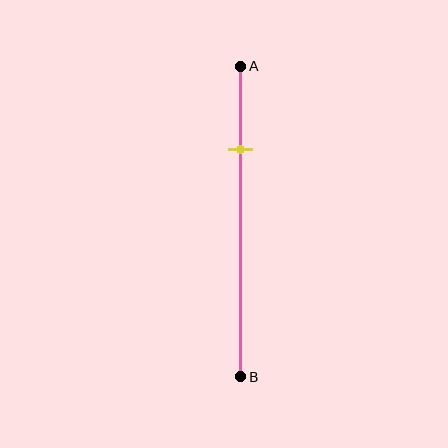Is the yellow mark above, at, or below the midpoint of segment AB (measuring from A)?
The yellow mark is above the midpoint of segment AB.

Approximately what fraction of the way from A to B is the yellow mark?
The yellow mark is approximately 25% of the way from A to B.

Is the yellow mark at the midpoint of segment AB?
No, the mark is at about 25% from A, not at the 50% midpoint.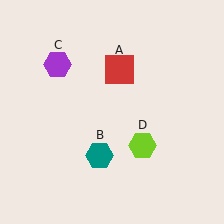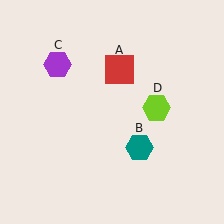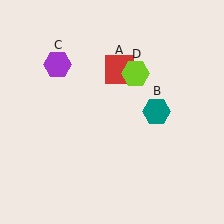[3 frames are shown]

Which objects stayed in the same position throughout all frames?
Red square (object A) and purple hexagon (object C) remained stationary.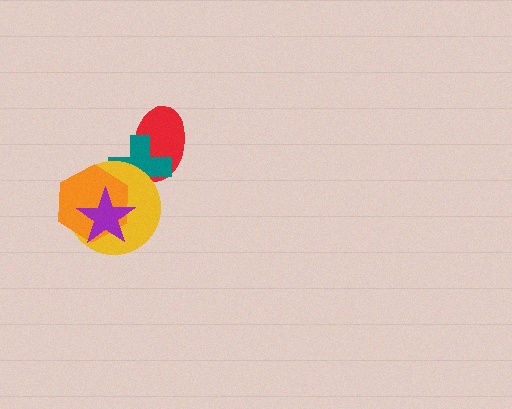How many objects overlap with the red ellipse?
1 object overlaps with the red ellipse.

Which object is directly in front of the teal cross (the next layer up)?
The yellow circle is directly in front of the teal cross.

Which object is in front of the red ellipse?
The teal cross is in front of the red ellipse.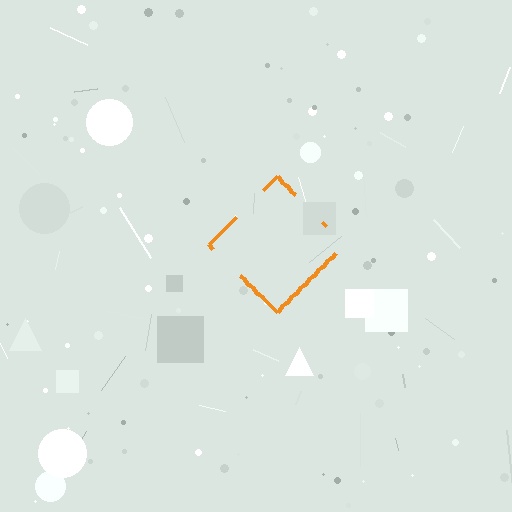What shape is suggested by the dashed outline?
The dashed outline suggests a diamond.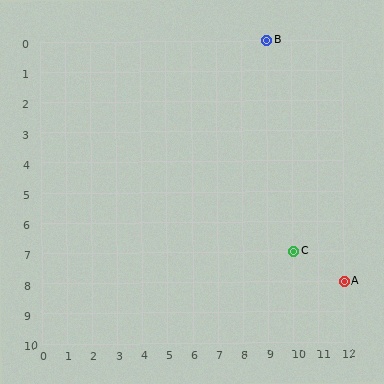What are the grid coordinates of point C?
Point C is at grid coordinates (10, 7).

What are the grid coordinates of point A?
Point A is at grid coordinates (12, 8).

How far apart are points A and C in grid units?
Points A and C are 2 columns and 1 row apart (about 2.2 grid units diagonally).